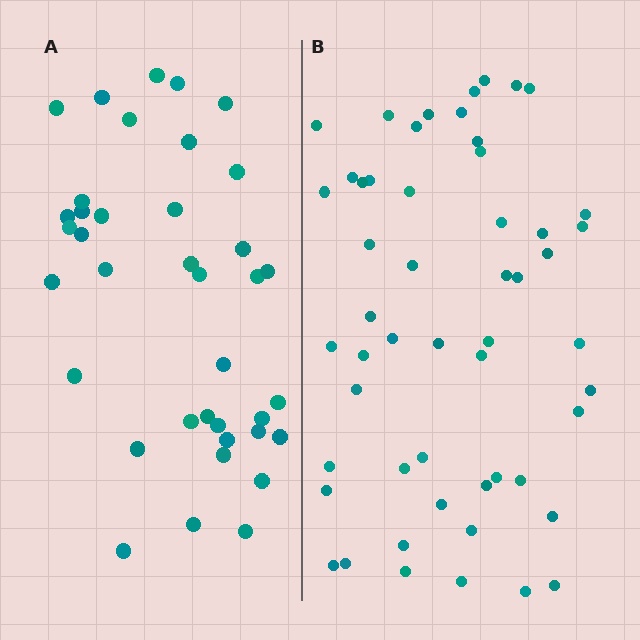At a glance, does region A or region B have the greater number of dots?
Region B (the right region) has more dots.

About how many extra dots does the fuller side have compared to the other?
Region B has approximately 15 more dots than region A.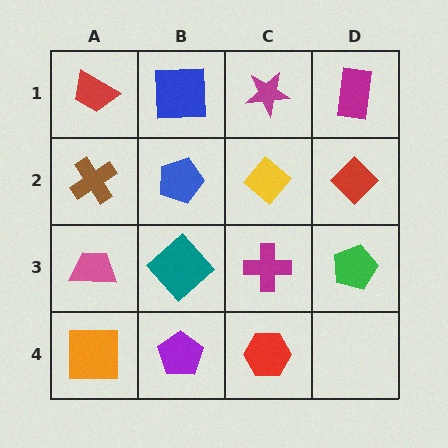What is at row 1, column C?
A magenta star.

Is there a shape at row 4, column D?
No, that cell is empty.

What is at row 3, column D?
A green pentagon.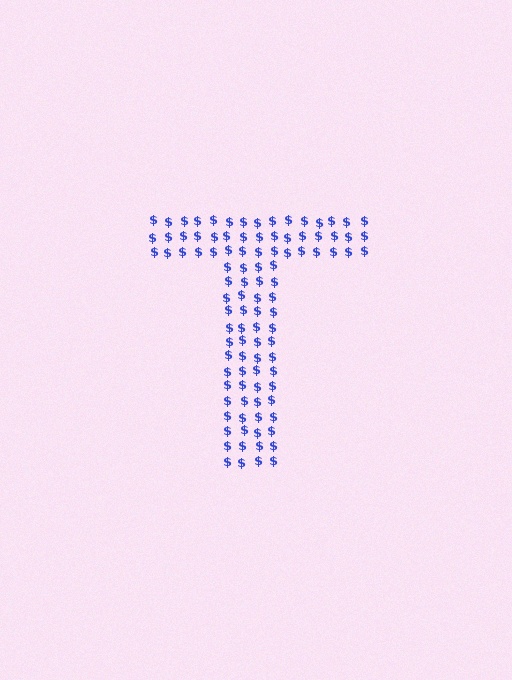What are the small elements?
The small elements are dollar signs.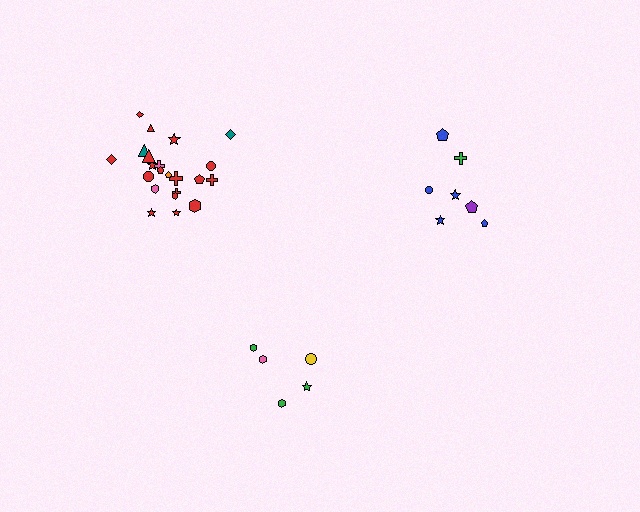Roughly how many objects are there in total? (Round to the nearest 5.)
Roughly 35 objects in total.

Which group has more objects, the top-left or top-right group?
The top-left group.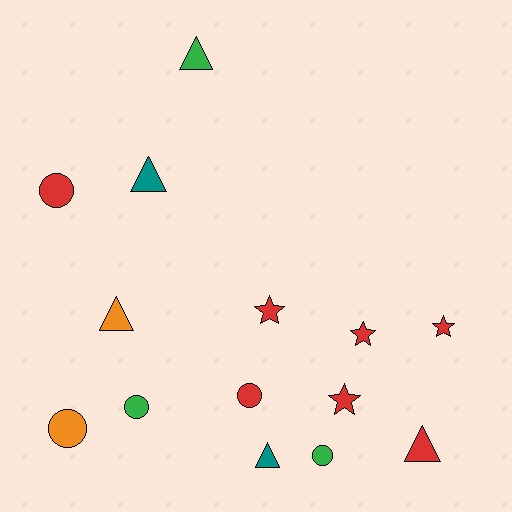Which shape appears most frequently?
Triangle, with 5 objects.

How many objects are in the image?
There are 14 objects.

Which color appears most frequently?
Red, with 7 objects.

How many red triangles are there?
There is 1 red triangle.